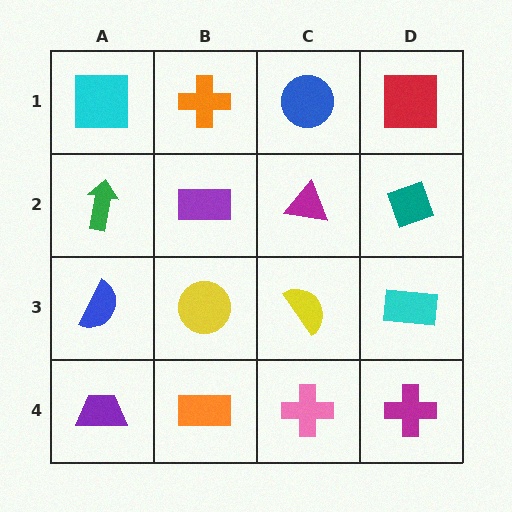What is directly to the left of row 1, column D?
A blue circle.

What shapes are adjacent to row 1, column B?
A purple rectangle (row 2, column B), a cyan square (row 1, column A), a blue circle (row 1, column C).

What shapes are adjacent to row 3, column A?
A green arrow (row 2, column A), a purple trapezoid (row 4, column A), a yellow circle (row 3, column B).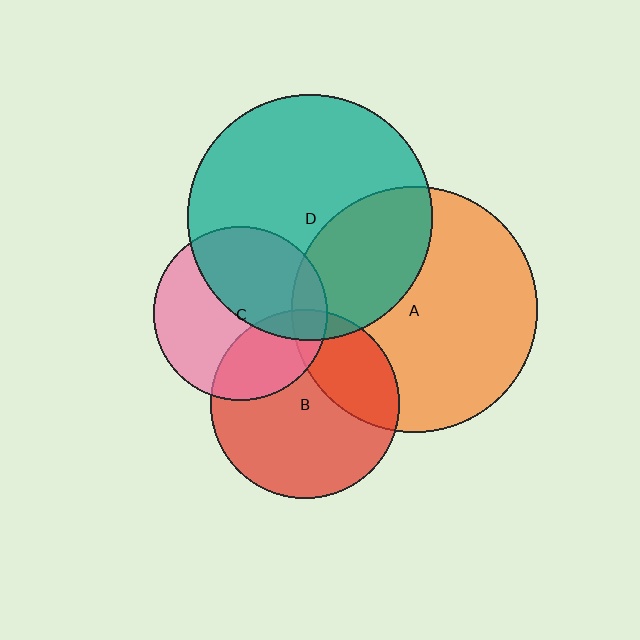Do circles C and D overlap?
Yes.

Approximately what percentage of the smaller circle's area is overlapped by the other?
Approximately 45%.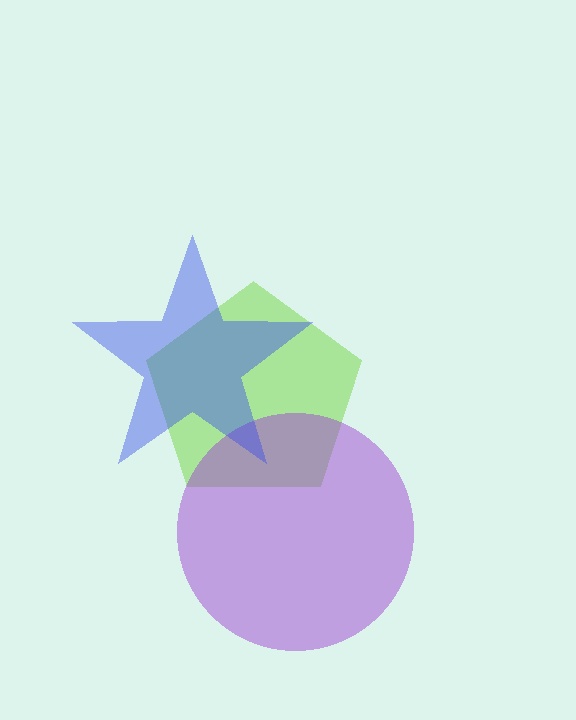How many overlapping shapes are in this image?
There are 3 overlapping shapes in the image.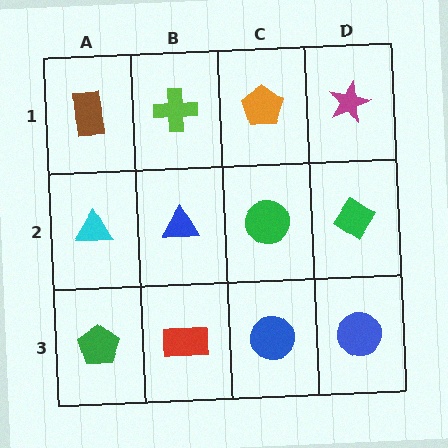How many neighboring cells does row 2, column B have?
4.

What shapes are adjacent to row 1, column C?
A green circle (row 2, column C), a lime cross (row 1, column B), a magenta star (row 1, column D).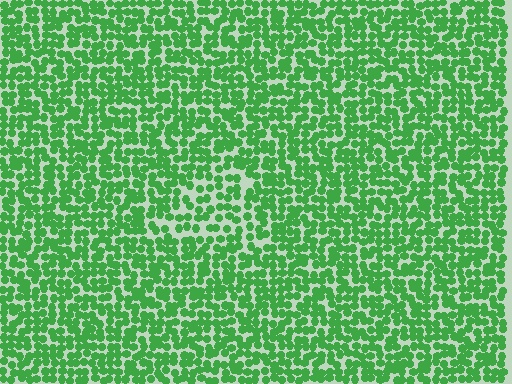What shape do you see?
I see a triangle.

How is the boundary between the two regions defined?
The boundary is defined by a change in element density (approximately 1.5x ratio). All elements are the same color, size, and shape.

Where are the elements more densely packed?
The elements are more densely packed outside the triangle boundary.